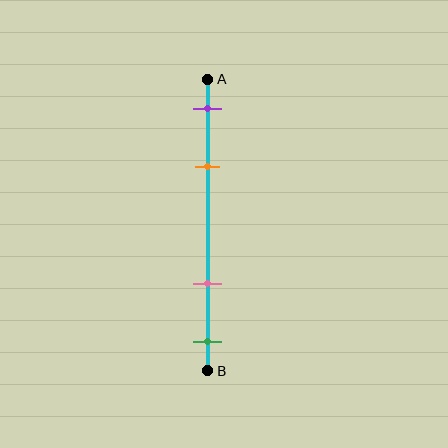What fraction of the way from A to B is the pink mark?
The pink mark is approximately 70% (0.7) of the way from A to B.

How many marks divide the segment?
There are 4 marks dividing the segment.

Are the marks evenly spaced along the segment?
No, the marks are not evenly spaced.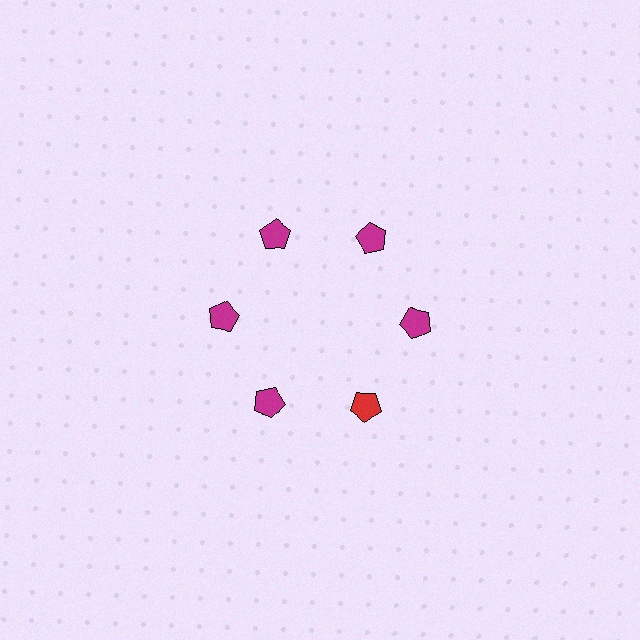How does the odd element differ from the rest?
It has a different color: red instead of magenta.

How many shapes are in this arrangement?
There are 6 shapes arranged in a ring pattern.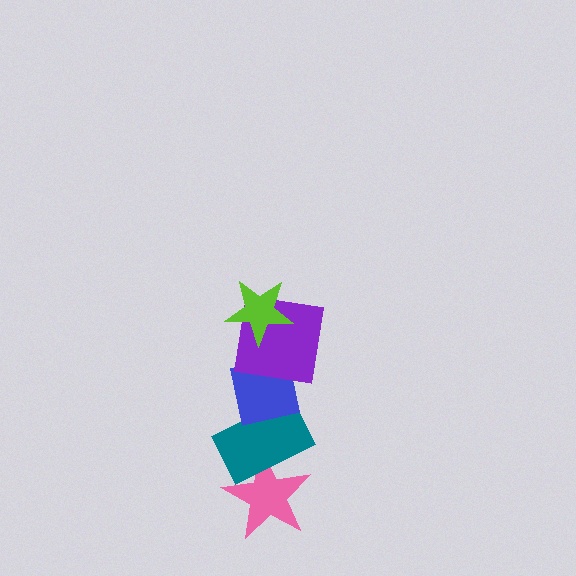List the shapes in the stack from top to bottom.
From top to bottom: the lime star, the purple square, the blue square, the teal rectangle, the pink star.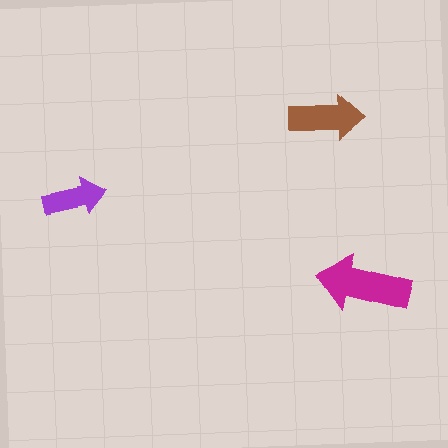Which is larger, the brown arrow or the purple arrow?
The brown one.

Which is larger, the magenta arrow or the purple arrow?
The magenta one.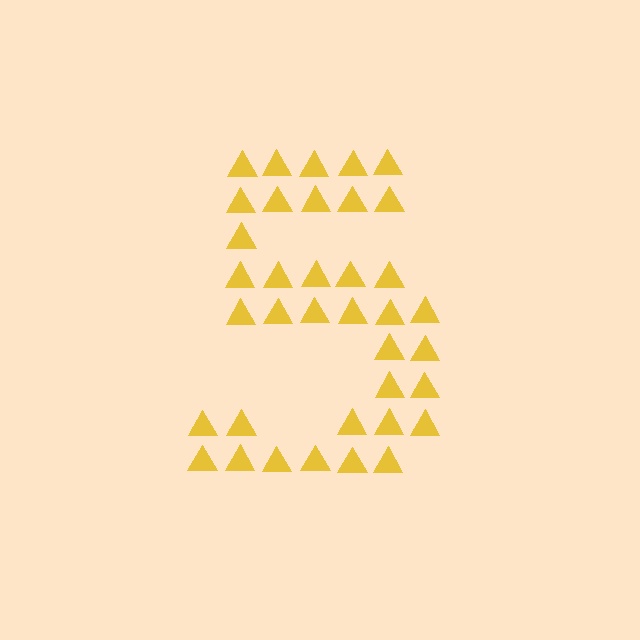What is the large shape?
The large shape is the digit 5.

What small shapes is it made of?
It is made of small triangles.